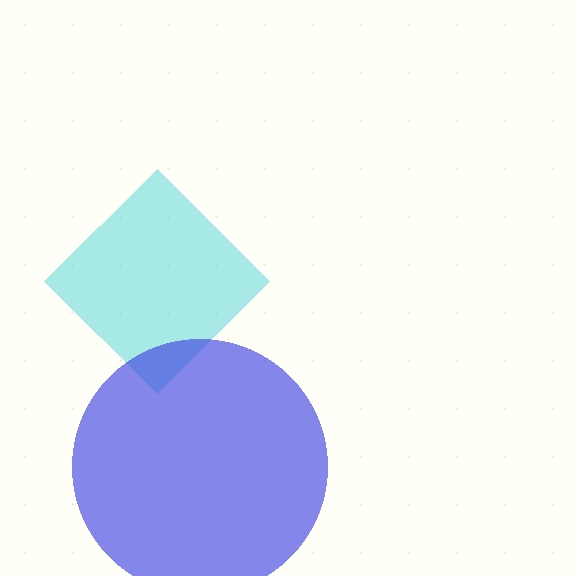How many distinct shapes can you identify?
There are 2 distinct shapes: a cyan diamond, a blue circle.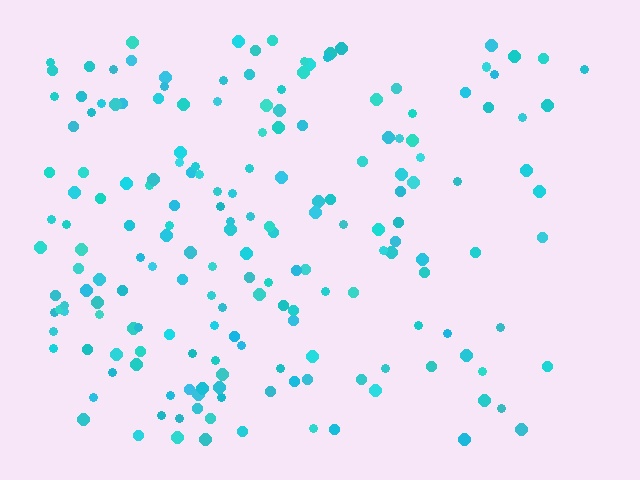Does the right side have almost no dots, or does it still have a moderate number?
Still a moderate number, just noticeably fewer than the left.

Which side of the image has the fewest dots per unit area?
The right.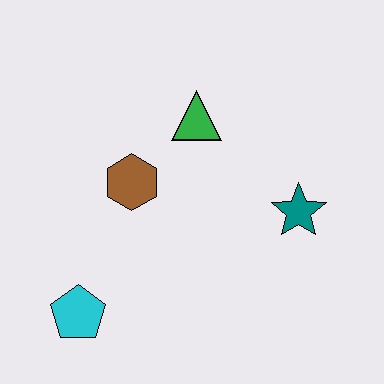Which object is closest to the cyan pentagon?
The brown hexagon is closest to the cyan pentagon.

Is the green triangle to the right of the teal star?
No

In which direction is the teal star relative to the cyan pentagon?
The teal star is to the right of the cyan pentagon.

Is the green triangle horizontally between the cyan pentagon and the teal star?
Yes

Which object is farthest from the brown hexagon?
The teal star is farthest from the brown hexagon.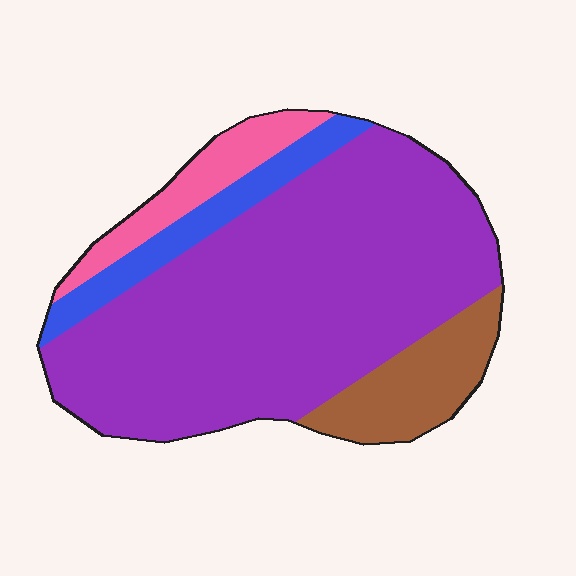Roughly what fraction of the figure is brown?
Brown covers roughly 10% of the figure.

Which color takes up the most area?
Purple, at roughly 70%.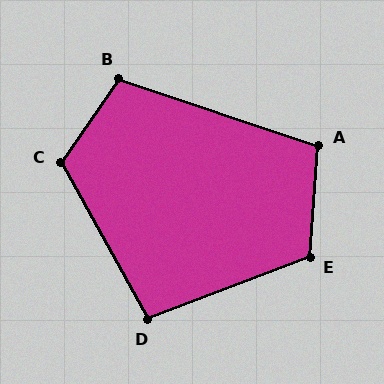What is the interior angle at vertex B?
Approximately 106 degrees (obtuse).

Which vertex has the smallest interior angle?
D, at approximately 98 degrees.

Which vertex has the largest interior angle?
C, at approximately 116 degrees.